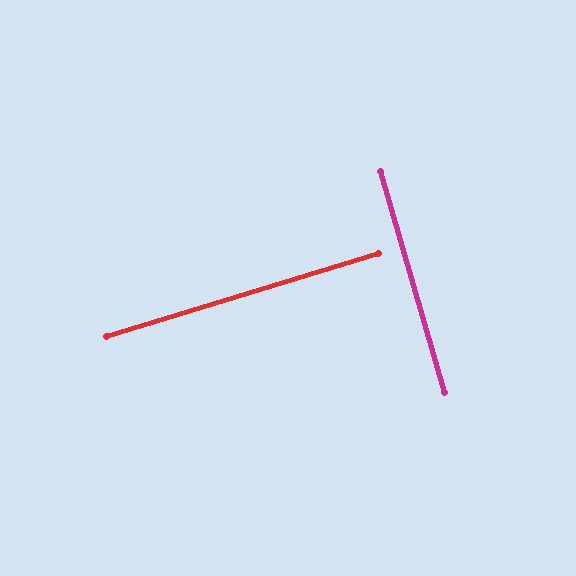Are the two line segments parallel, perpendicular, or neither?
Perpendicular — they meet at approximately 89°.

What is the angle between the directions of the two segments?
Approximately 89 degrees.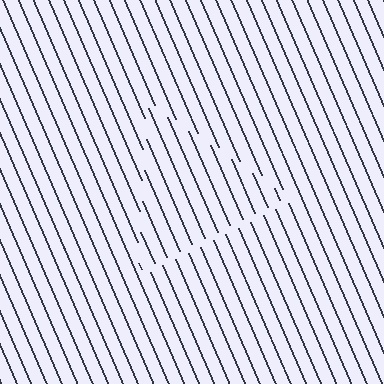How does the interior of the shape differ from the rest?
The interior of the shape contains the same grating, shifted by half a period — the contour is defined by the phase discontinuity where line-ends from the inner and outer gratings abut.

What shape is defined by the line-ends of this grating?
An illusory triangle. The interior of the shape contains the same grating, shifted by half a period — the contour is defined by the phase discontinuity where line-ends from the inner and outer gratings abut.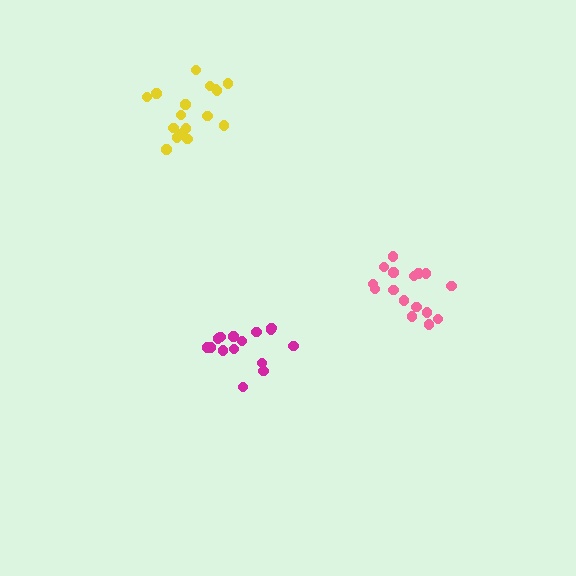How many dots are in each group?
Group 1: 15 dots, Group 2: 16 dots, Group 3: 17 dots (48 total).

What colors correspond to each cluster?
The clusters are colored: magenta, pink, yellow.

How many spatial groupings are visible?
There are 3 spatial groupings.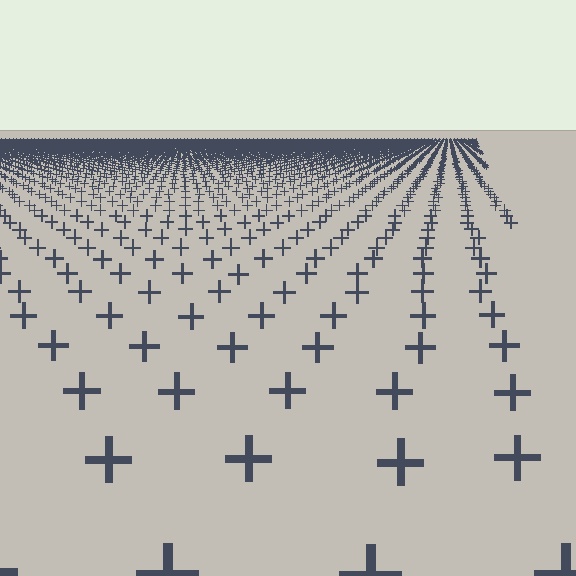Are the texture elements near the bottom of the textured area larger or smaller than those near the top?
Larger. Near the bottom, elements are closer to the viewer and appear at a bigger on-screen size.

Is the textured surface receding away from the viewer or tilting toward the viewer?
The surface is receding away from the viewer. Texture elements get smaller and denser toward the top.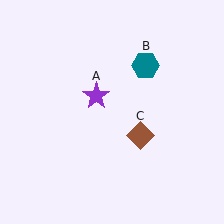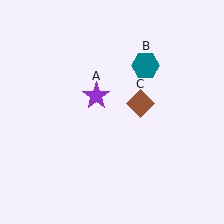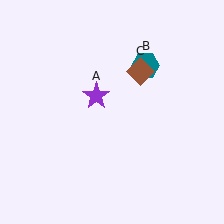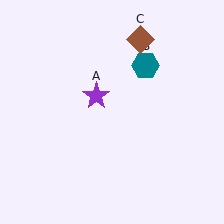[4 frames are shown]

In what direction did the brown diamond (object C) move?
The brown diamond (object C) moved up.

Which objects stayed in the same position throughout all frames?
Purple star (object A) and teal hexagon (object B) remained stationary.